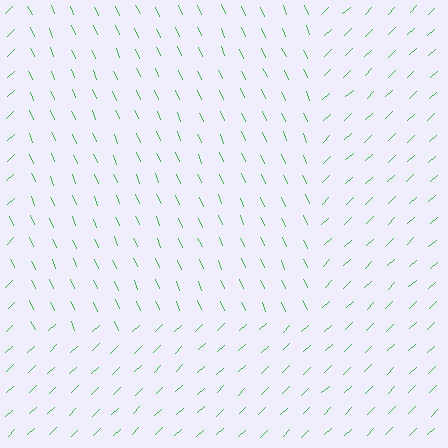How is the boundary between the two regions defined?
The boundary is defined purely by a change in line orientation (approximately 70 degrees difference). All lines are the same color and thickness.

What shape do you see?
I see a rectangle.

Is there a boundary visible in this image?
Yes, there is a texture boundary formed by a change in line orientation.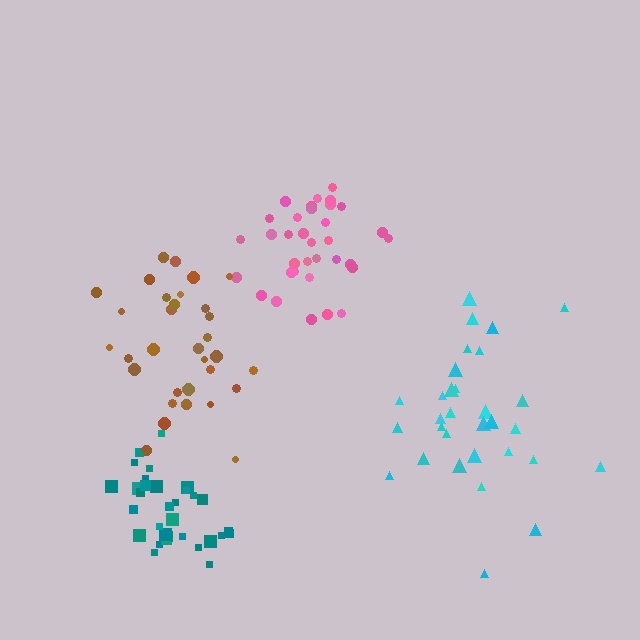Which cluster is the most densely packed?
Teal.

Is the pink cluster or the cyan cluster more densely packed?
Pink.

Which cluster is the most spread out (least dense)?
Cyan.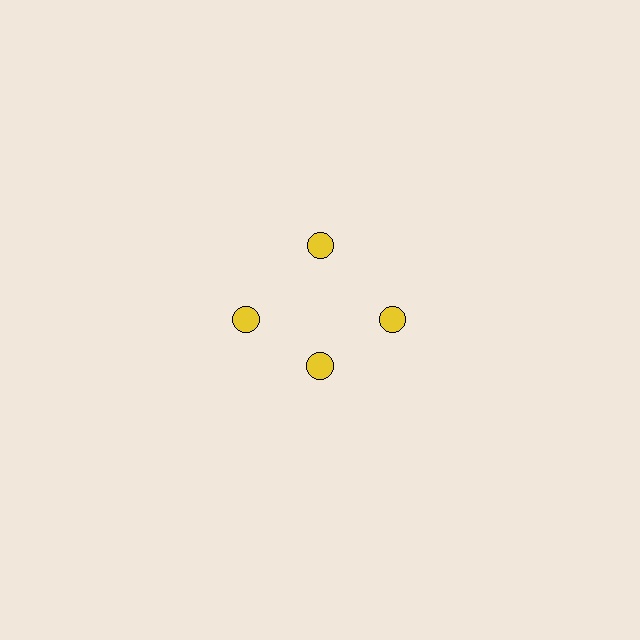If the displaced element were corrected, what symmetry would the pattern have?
It would have 4-fold rotational symmetry — the pattern would map onto itself every 90 degrees.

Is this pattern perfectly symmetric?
No. The 4 yellow circles are arranged in a ring, but one element near the 6 o'clock position is pulled inward toward the center, breaking the 4-fold rotational symmetry.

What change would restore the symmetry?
The symmetry would be restored by moving it outward, back onto the ring so that all 4 circles sit at equal angles and equal distance from the center.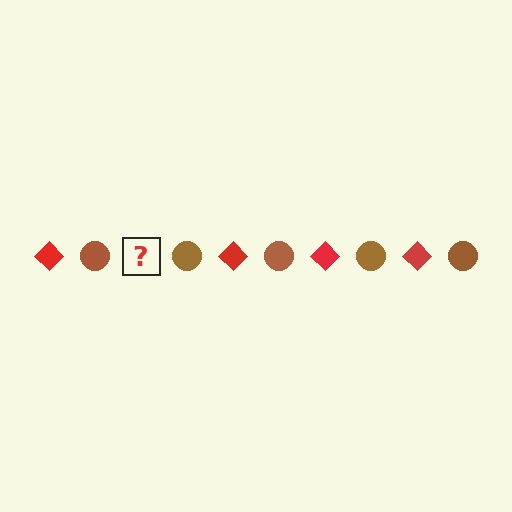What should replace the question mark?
The question mark should be replaced with a red diamond.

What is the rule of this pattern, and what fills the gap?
The rule is that the pattern alternates between red diamond and brown circle. The gap should be filled with a red diamond.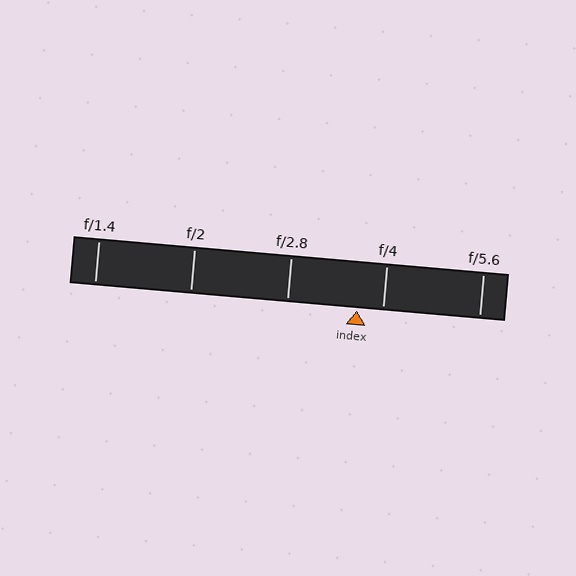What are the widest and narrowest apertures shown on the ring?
The widest aperture shown is f/1.4 and the narrowest is f/5.6.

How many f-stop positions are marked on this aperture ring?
There are 5 f-stop positions marked.